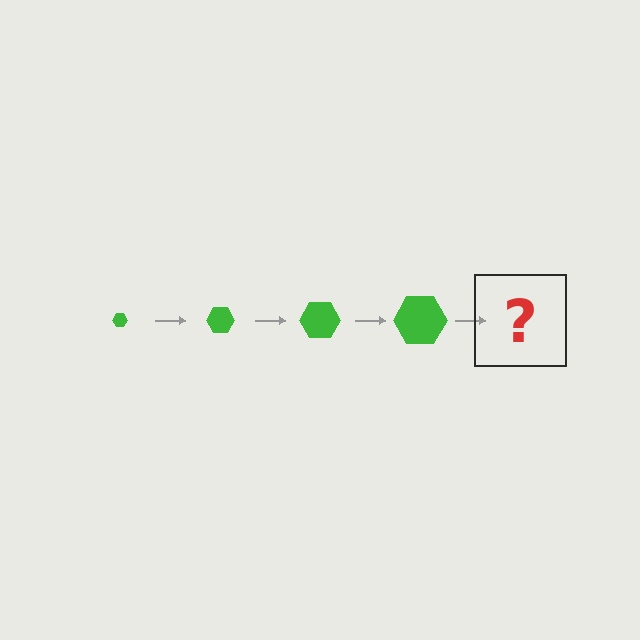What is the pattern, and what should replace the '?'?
The pattern is that the hexagon gets progressively larger each step. The '?' should be a green hexagon, larger than the previous one.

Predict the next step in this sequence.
The next step is a green hexagon, larger than the previous one.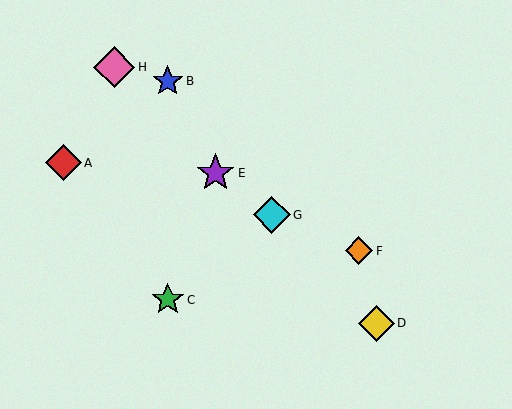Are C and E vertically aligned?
No, C is at x≈168 and E is at x≈215.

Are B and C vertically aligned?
Yes, both are at x≈168.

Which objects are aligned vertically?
Objects B, C are aligned vertically.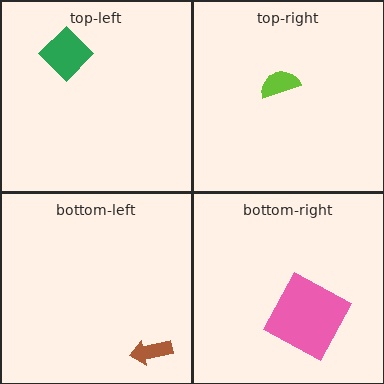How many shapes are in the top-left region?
1.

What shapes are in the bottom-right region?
The pink square.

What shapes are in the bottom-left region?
The brown arrow.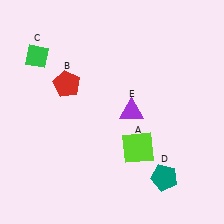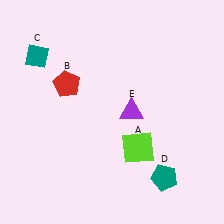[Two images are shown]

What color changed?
The diamond (C) changed from green in Image 1 to teal in Image 2.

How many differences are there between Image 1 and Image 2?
There is 1 difference between the two images.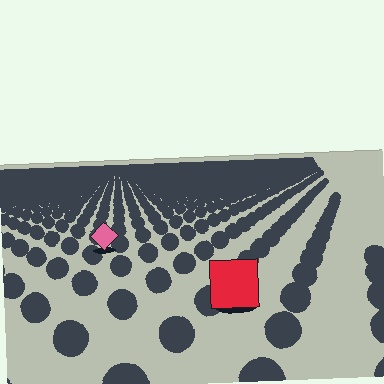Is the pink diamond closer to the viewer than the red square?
No. The red square is closer — you can tell from the texture gradient: the ground texture is coarser near it.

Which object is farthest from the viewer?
The pink diamond is farthest from the viewer. It appears smaller and the ground texture around it is denser.